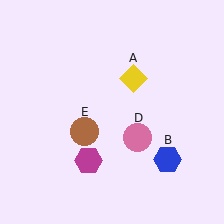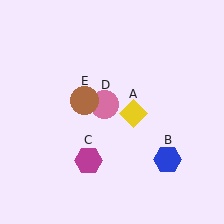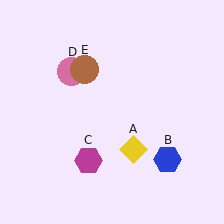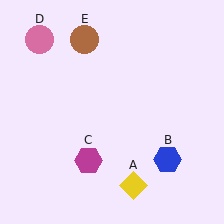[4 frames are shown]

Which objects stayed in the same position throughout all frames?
Blue hexagon (object B) and magenta hexagon (object C) remained stationary.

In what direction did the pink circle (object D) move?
The pink circle (object D) moved up and to the left.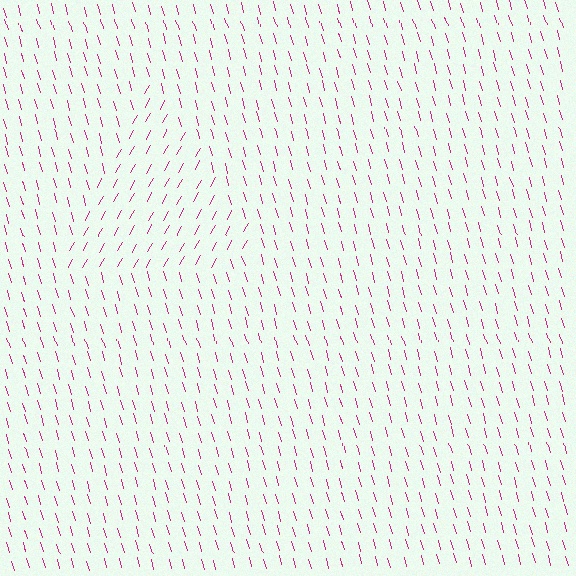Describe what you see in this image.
The image is filled with small magenta line segments. A triangle region in the image has lines oriented differently from the surrounding lines, creating a visible texture boundary.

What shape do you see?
I see a triangle.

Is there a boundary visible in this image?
Yes, there is a texture boundary formed by a change in line orientation.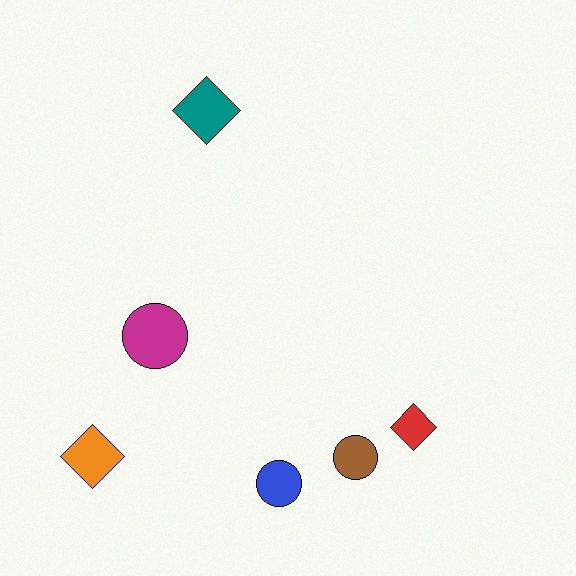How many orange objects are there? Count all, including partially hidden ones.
There is 1 orange object.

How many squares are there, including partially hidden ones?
There are no squares.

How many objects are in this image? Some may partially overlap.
There are 6 objects.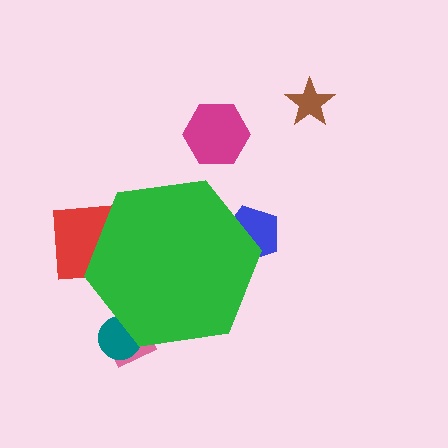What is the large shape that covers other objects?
A green hexagon.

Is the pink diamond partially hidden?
Yes, the pink diamond is partially hidden behind the green hexagon.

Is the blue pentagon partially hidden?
Yes, the blue pentagon is partially hidden behind the green hexagon.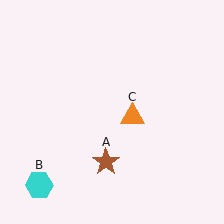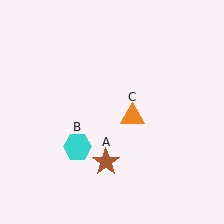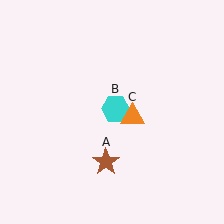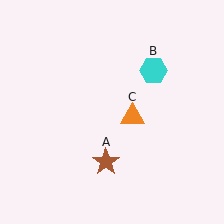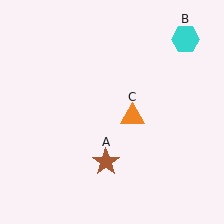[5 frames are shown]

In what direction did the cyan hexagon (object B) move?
The cyan hexagon (object B) moved up and to the right.